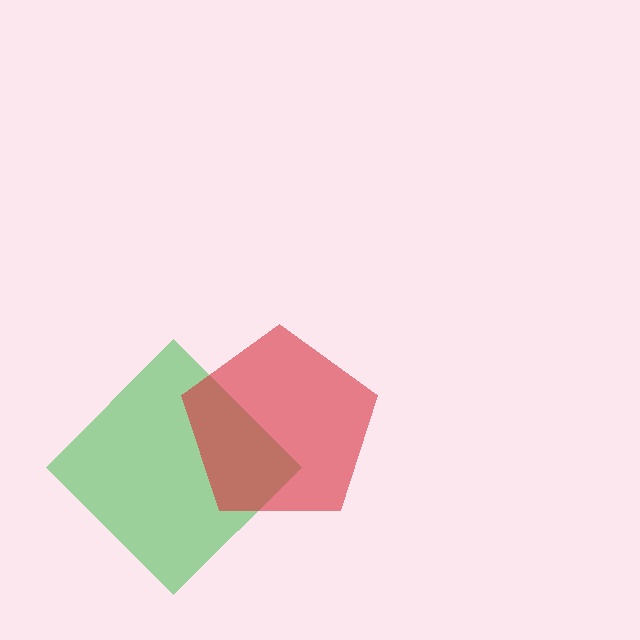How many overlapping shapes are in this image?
There are 2 overlapping shapes in the image.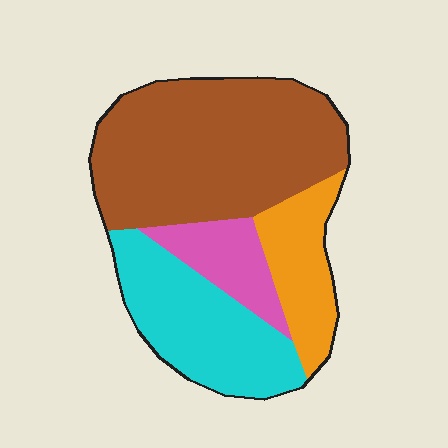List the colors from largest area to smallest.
From largest to smallest: brown, cyan, orange, pink.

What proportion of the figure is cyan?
Cyan takes up between a sixth and a third of the figure.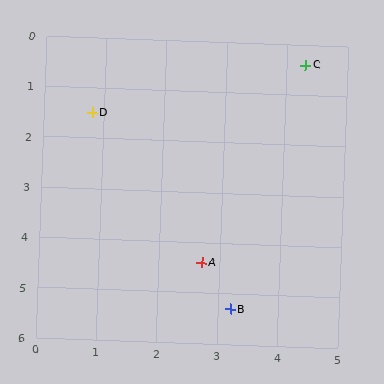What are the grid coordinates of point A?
Point A is at approximately (2.7, 4.4).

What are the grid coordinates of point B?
Point B is at approximately (3.2, 5.3).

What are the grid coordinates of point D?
Point D is at approximately (0.8, 1.5).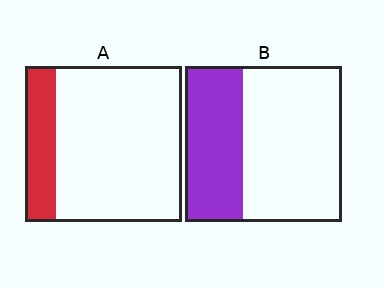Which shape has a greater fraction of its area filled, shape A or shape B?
Shape B.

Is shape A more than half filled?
No.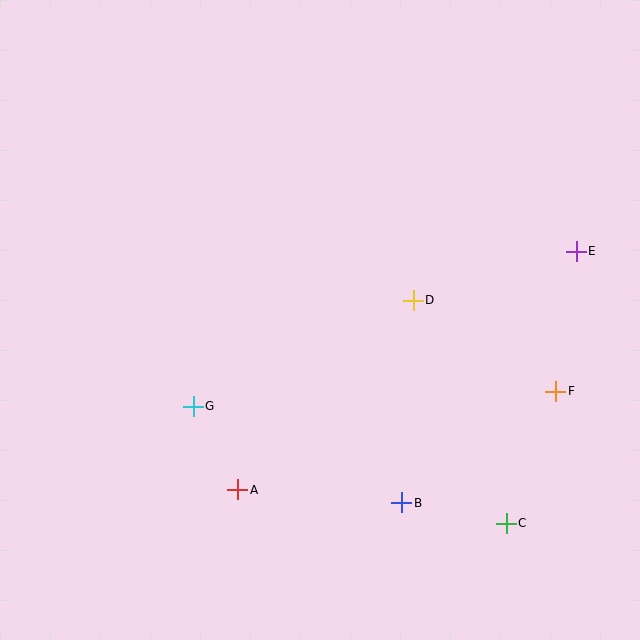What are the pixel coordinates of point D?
Point D is at (413, 300).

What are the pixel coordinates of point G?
Point G is at (193, 406).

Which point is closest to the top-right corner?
Point E is closest to the top-right corner.